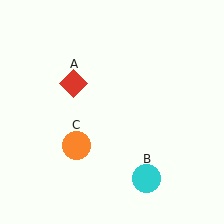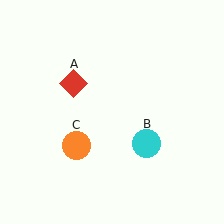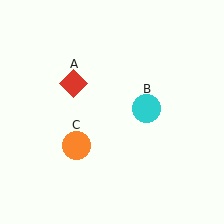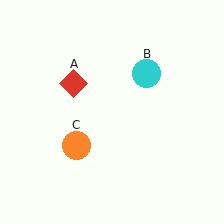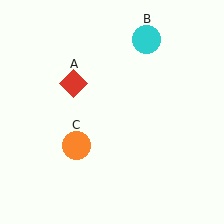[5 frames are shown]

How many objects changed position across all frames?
1 object changed position: cyan circle (object B).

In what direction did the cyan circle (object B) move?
The cyan circle (object B) moved up.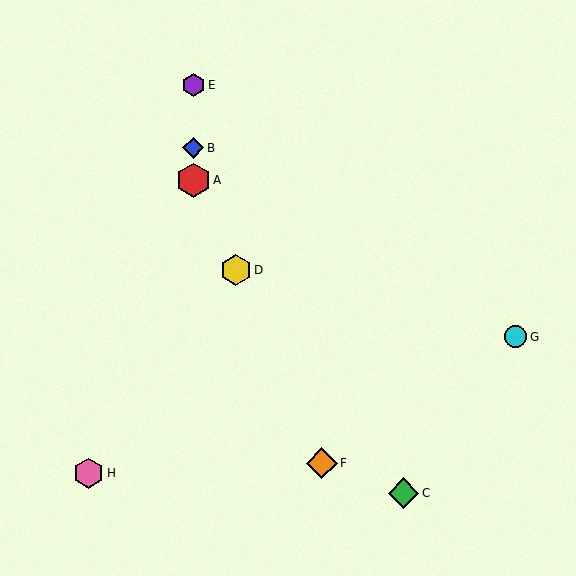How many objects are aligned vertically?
3 objects (A, B, E) are aligned vertically.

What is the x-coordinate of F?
Object F is at x≈322.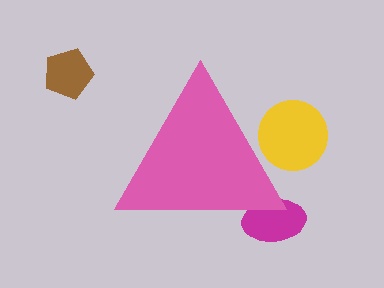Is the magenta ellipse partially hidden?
Yes, the magenta ellipse is partially hidden behind the pink triangle.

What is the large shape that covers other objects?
A pink triangle.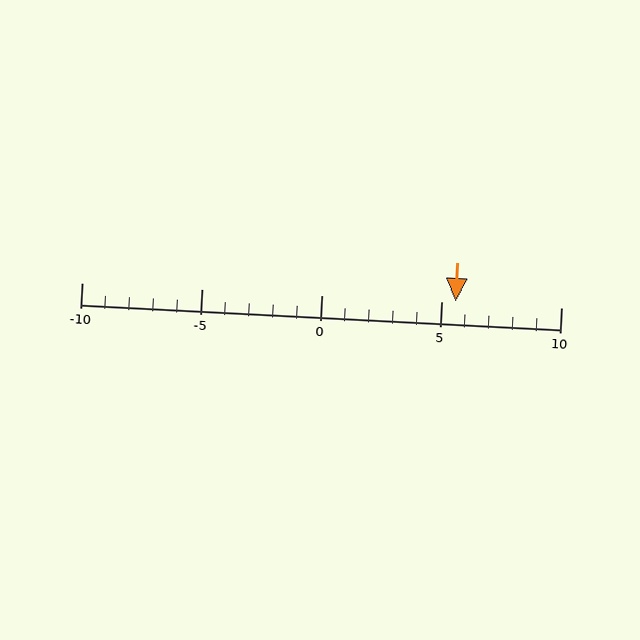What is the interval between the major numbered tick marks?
The major tick marks are spaced 5 units apart.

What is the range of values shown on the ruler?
The ruler shows values from -10 to 10.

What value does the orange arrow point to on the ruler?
The orange arrow points to approximately 6.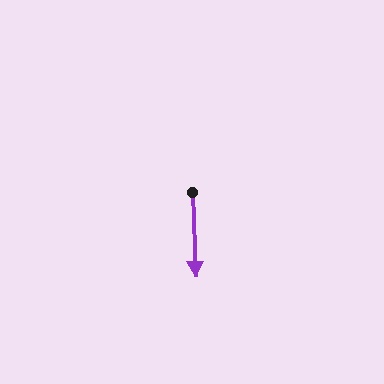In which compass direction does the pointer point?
South.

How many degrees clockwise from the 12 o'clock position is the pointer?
Approximately 178 degrees.